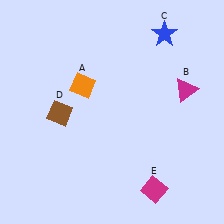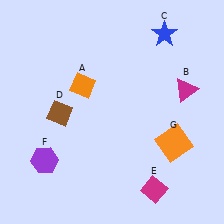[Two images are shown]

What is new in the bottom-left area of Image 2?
A purple hexagon (F) was added in the bottom-left area of Image 2.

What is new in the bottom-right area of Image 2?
An orange square (G) was added in the bottom-right area of Image 2.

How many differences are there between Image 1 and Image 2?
There are 2 differences between the two images.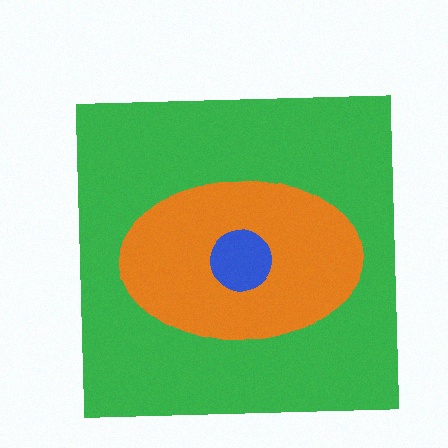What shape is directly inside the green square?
The orange ellipse.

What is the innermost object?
The blue circle.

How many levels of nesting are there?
3.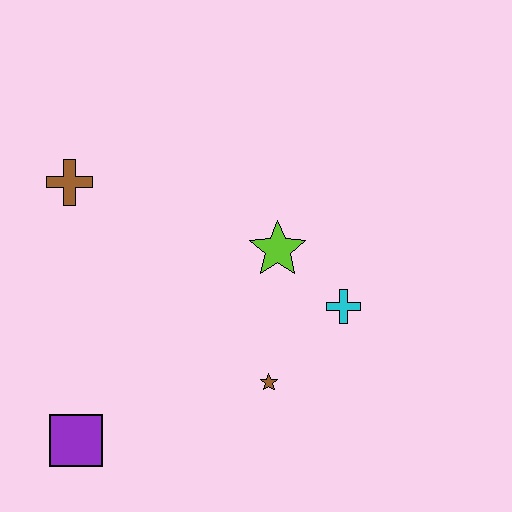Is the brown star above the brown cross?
No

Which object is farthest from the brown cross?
The cyan cross is farthest from the brown cross.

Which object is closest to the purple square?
The brown star is closest to the purple square.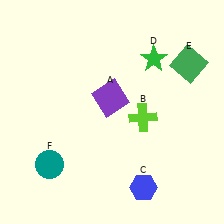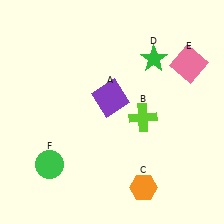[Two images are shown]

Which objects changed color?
C changed from blue to orange. E changed from green to pink. F changed from teal to green.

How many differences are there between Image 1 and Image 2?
There are 3 differences between the two images.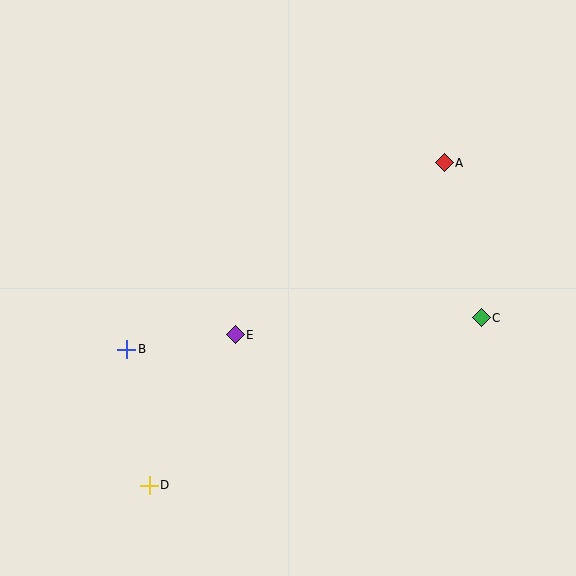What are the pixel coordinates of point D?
Point D is at (149, 485).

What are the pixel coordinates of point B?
Point B is at (127, 349).